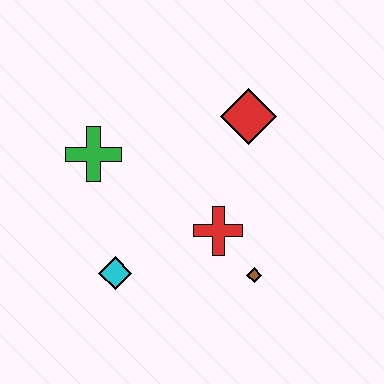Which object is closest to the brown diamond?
The red cross is closest to the brown diamond.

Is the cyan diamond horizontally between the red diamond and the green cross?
Yes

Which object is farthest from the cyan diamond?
The red diamond is farthest from the cyan diamond.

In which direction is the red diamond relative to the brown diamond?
The red diamond is above the brown diamond.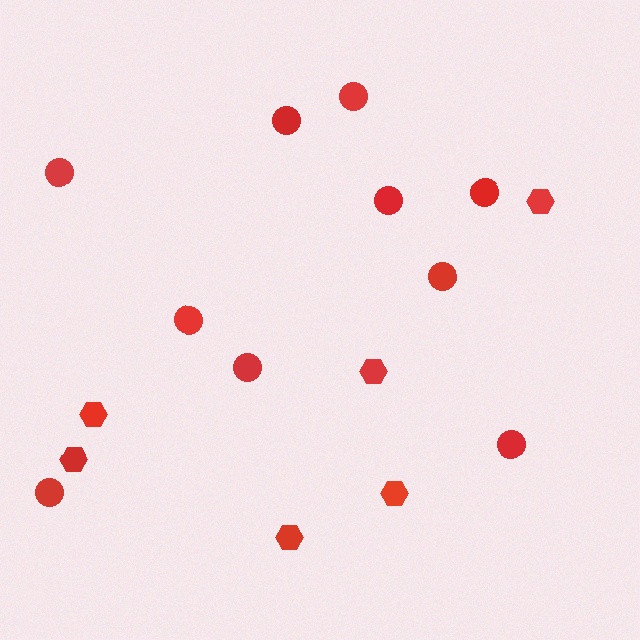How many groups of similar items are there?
There are 2 groups: one group of hexagons (6) and one group of circles (10).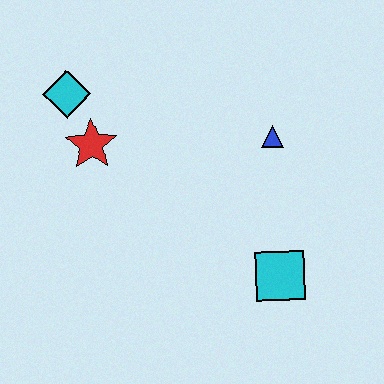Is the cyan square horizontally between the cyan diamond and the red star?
No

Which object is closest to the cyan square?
The blue triangle is closest to the cyan square.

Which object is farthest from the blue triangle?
The cyan diamond is farthest from the blue triangle.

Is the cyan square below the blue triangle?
Yes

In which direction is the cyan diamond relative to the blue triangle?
The cyan diamond is to the left of the blue triangle.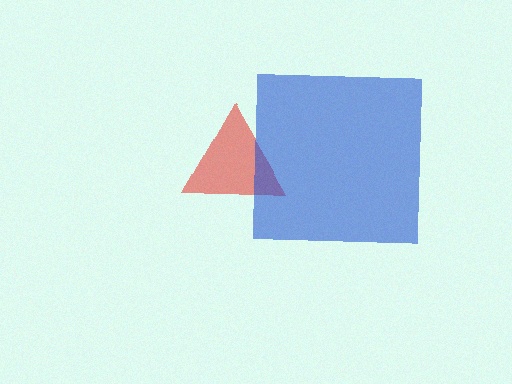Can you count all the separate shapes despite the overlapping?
Yes, there are 2 separate shapes.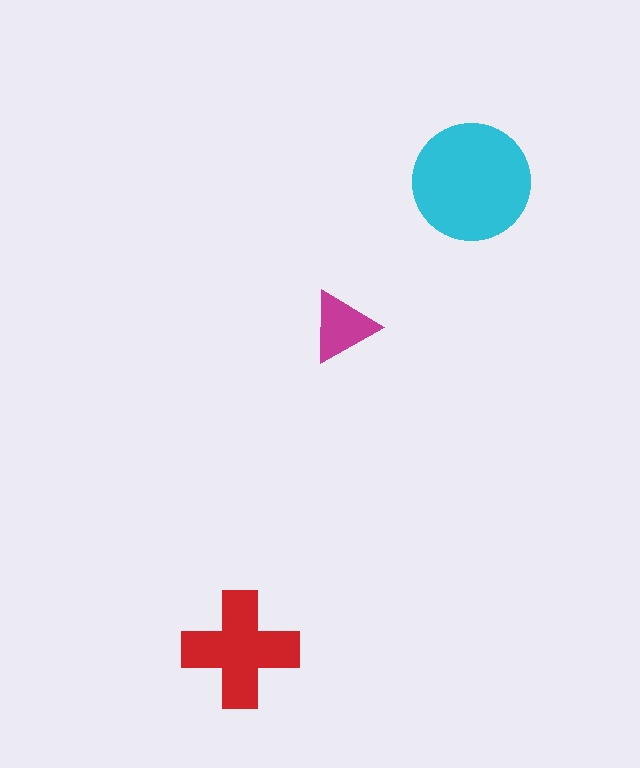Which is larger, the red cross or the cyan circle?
The cyan circle.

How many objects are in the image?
There are 3 objects in the image.